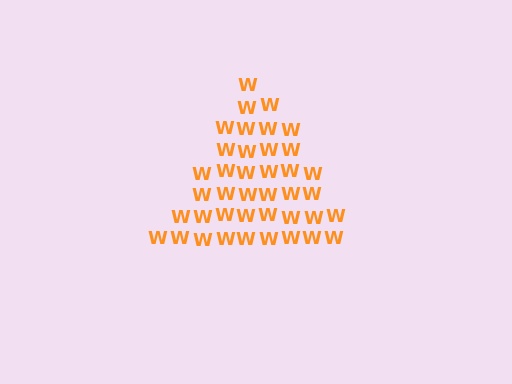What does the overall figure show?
The overall figure shows a triangle.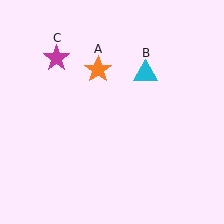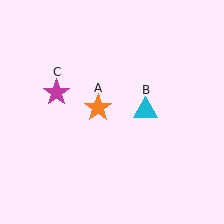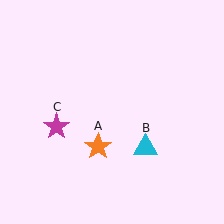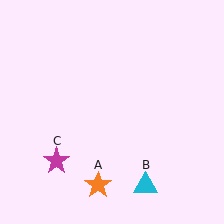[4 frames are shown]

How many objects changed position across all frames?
3 objects changed position: orange star (object A), cyan triangle (object B), magenta star (object C).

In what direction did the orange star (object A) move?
The orange star (object A) moved down.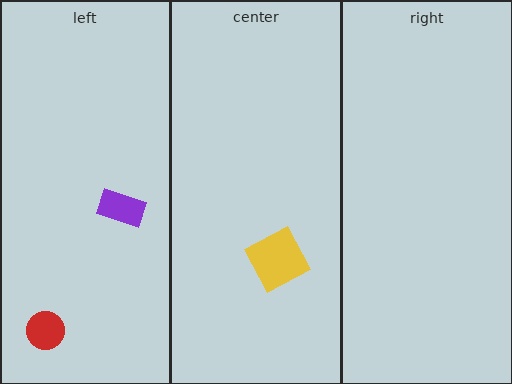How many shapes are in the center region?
1.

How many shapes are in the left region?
2.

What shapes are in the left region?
The red circle, the purple rectangle.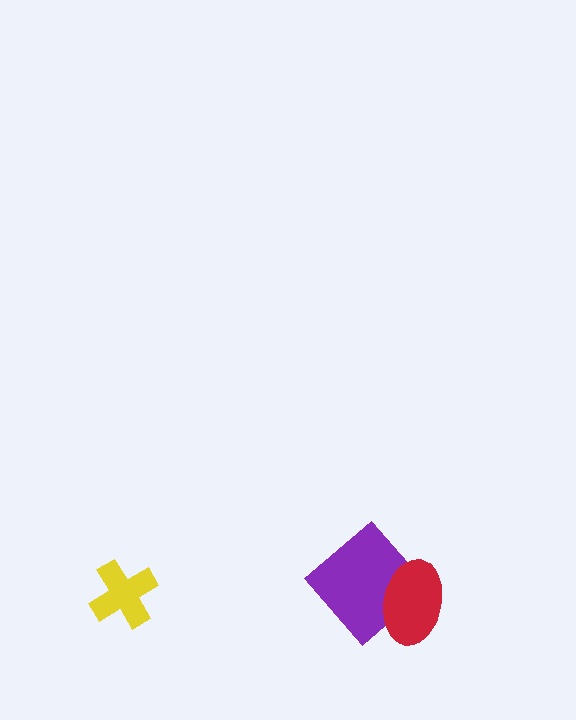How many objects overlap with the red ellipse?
1 object overlaps with the red ellipse.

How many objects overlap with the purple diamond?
1 object overlaps with the purple diamond.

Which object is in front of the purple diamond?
The red ellipse is in front of the purple diamond.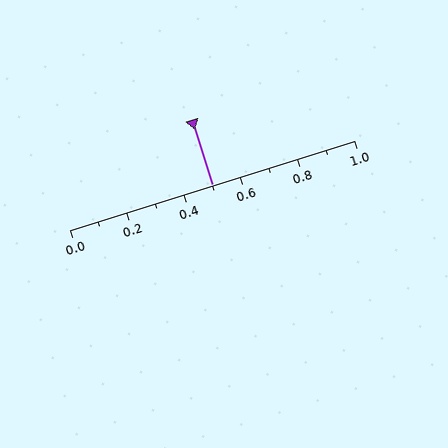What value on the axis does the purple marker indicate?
The marker indicates approximately 0.5.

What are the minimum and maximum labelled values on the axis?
The axis runs from 0.0 to 1.0.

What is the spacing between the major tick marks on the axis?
The major ticks are spaced 0.2 apart.